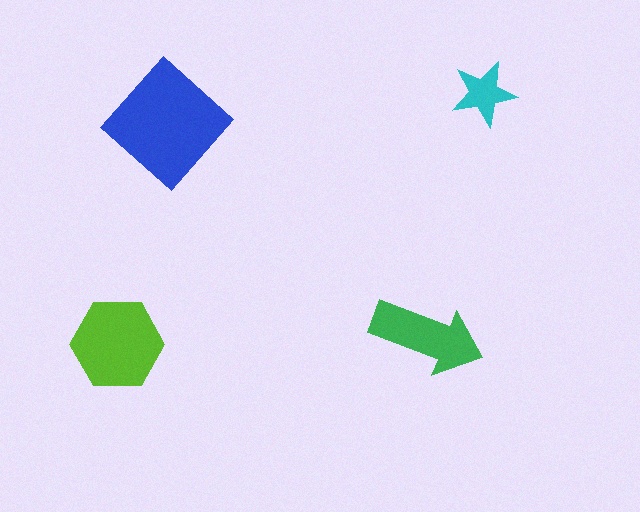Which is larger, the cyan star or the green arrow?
The green arrow.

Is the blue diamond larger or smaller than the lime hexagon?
Larger.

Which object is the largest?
The blue diamond.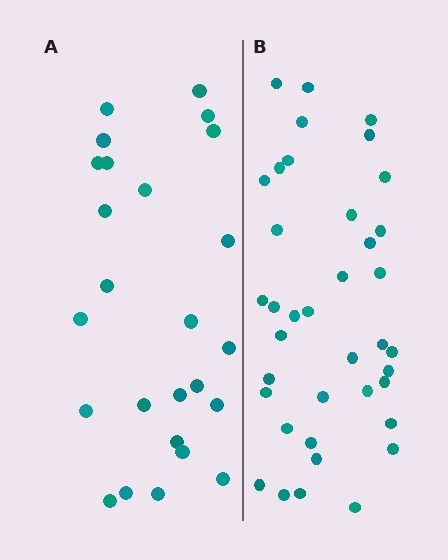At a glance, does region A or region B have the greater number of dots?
Region B (the right region) has more dots.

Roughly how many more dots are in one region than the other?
Region B has approximately 15 more dots than region A.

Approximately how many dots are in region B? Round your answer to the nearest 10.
About 40 dots. (The exact count is 38, which rounds to 40.)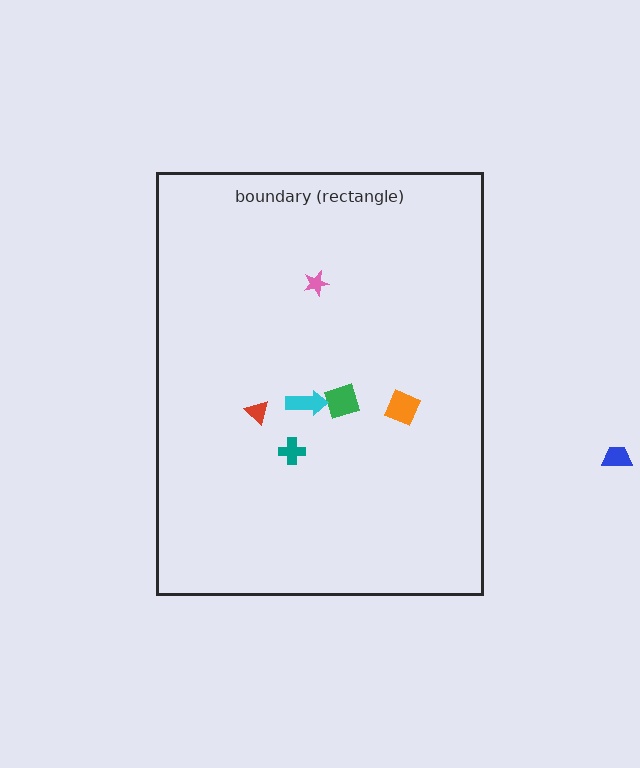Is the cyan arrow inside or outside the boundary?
Inside.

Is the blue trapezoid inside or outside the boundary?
Outside.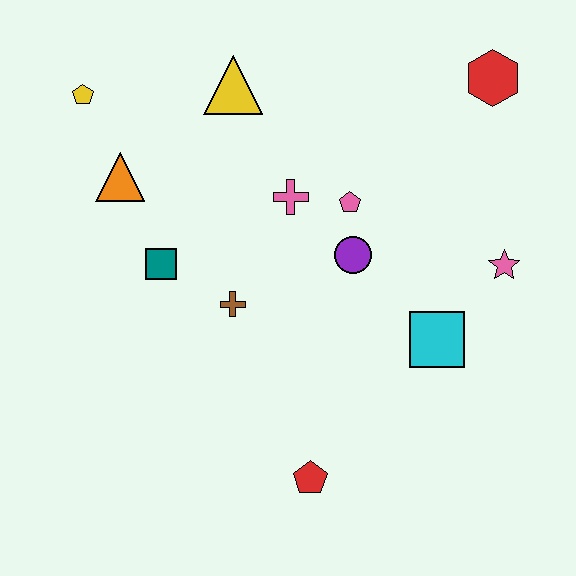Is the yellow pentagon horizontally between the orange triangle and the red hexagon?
No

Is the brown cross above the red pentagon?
Yes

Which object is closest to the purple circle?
The pink pentagon is closest to the purple circle.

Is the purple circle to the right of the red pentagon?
Yes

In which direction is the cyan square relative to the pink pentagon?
The cyan square is below the pink pentagon.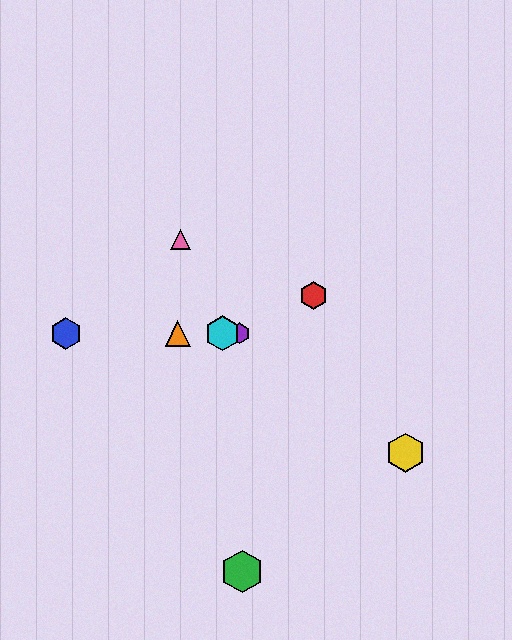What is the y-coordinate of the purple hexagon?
The purple hexagon is at y≈333.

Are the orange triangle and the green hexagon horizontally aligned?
No, the orange triangle is at y≈333 and the green hexagon is at y≈572.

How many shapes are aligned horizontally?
4 shapes (the blue hexagon, the purple hexagon, the orange triangle, the cyan hexagon) are aligned horizontally.